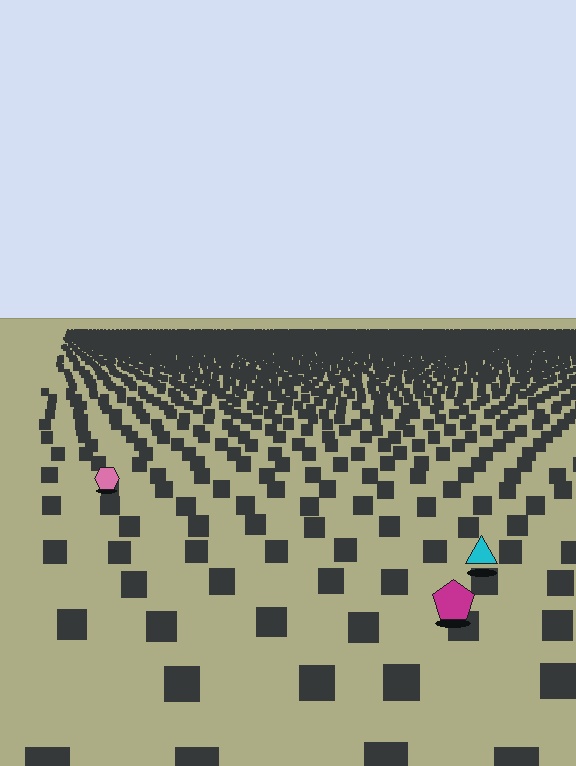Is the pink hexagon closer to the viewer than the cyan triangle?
No. The cyan triangle is closer — you can tell from the texture gradient: the ground texture is coarser near it.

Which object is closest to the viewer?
The magenta pentagon is closest. The texture marks near it are larger and more spread out.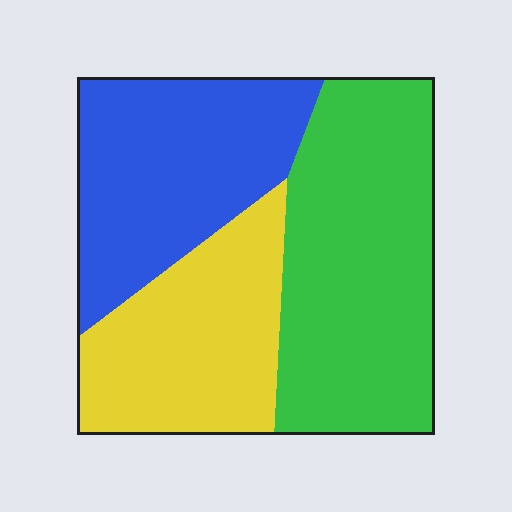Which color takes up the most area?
Green, at roughly 40%.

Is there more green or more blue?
Green.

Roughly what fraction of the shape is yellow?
Yellow covers 28% of the shape.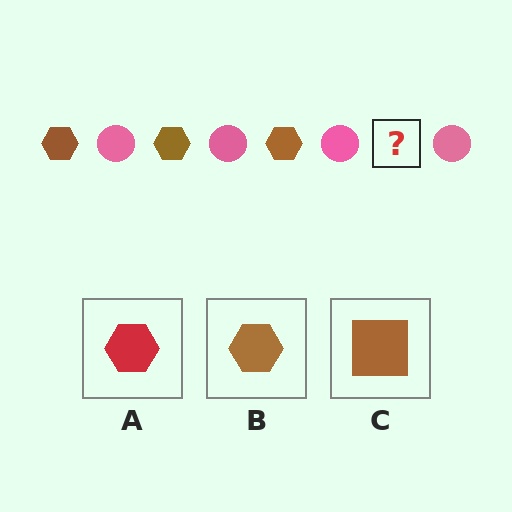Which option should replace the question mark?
Option B.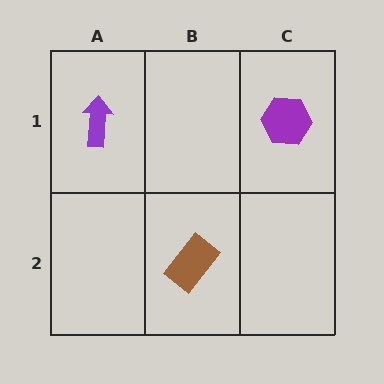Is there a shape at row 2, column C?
No, that cell is empty.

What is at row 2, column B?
A brown rectangle.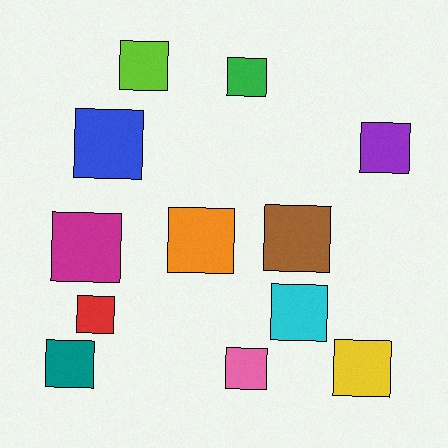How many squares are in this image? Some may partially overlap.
There are 12 squares.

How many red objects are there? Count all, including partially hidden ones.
There is 1 red object.